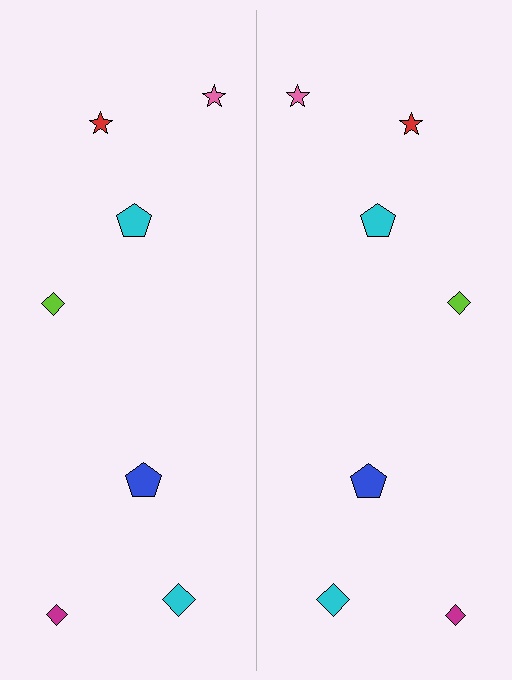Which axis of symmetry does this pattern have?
The pattern has a vertical axis of symmetry running through the center of the image.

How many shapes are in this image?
There are 14 shapes in this image.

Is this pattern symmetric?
Yes, this pattern has bilateral (reflection) symmetry.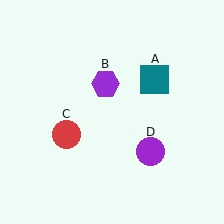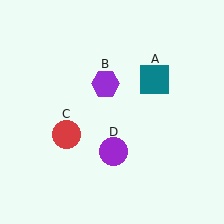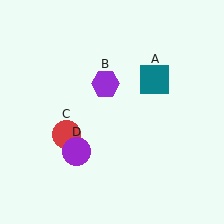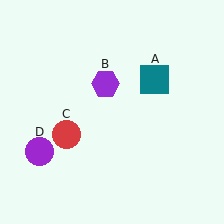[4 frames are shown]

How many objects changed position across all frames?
1 object changed position: purple circle (object D).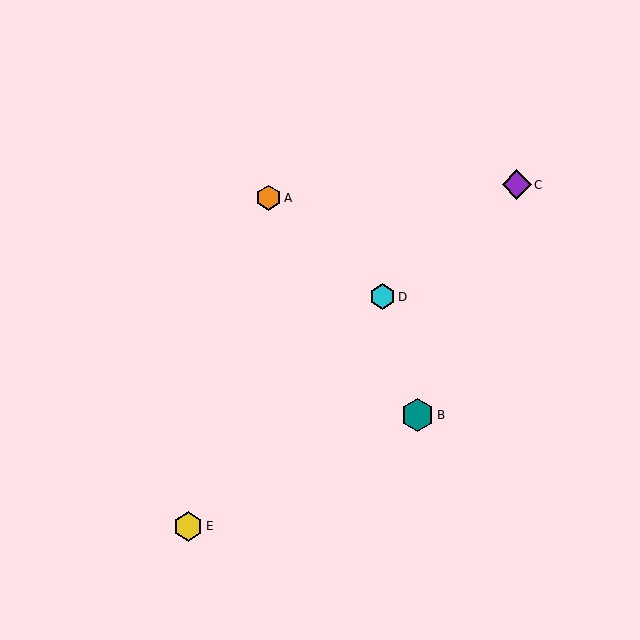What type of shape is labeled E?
Shape E is a yellow hexagon.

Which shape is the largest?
The teal hexagon (labeled B) is the largest.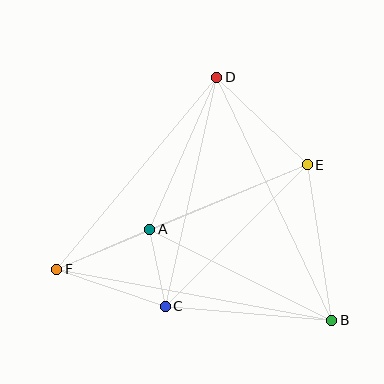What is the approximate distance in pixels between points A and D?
The distance between A and D is approximately 166 pixels.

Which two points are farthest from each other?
Points B and F are farthest from each other.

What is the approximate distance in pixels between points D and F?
The distance between D and F is approximately 250 pixels.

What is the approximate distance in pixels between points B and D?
The distance between B and D is approximately 269 pixels.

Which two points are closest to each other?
Points A and C are closest to each other.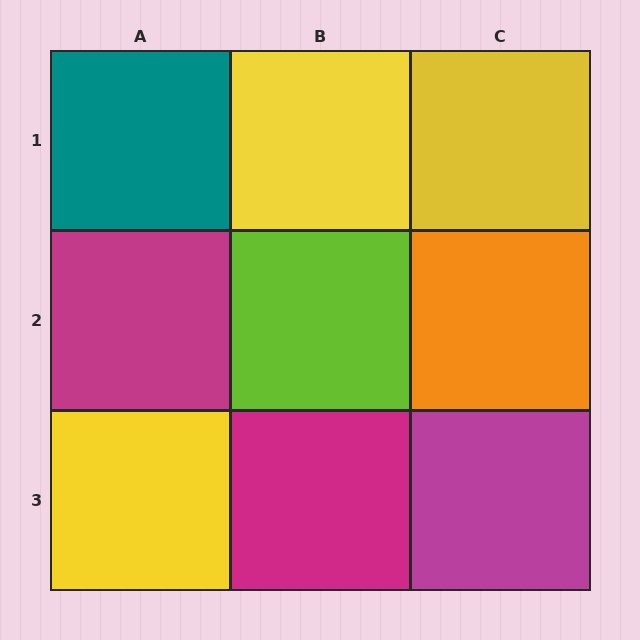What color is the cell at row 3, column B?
Magenta.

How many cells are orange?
1 cell is orange.